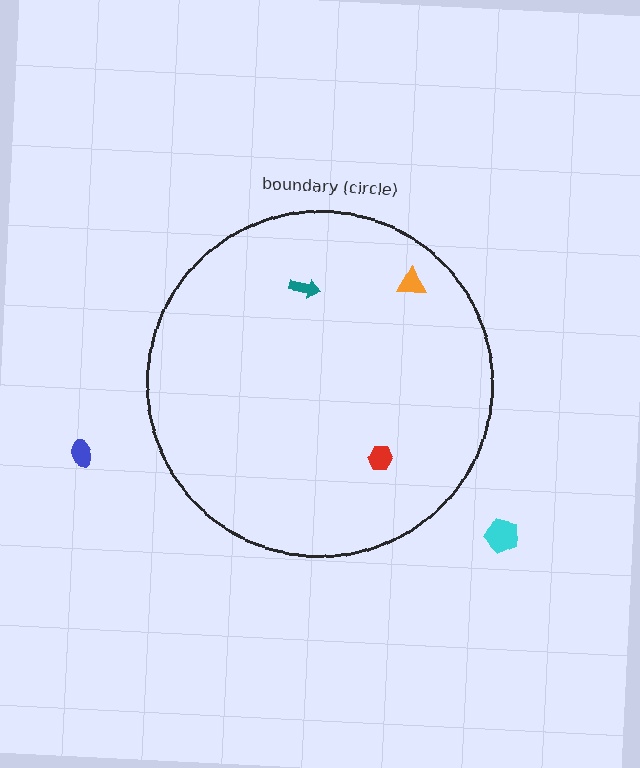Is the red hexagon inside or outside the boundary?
Inside.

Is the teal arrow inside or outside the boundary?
Inside.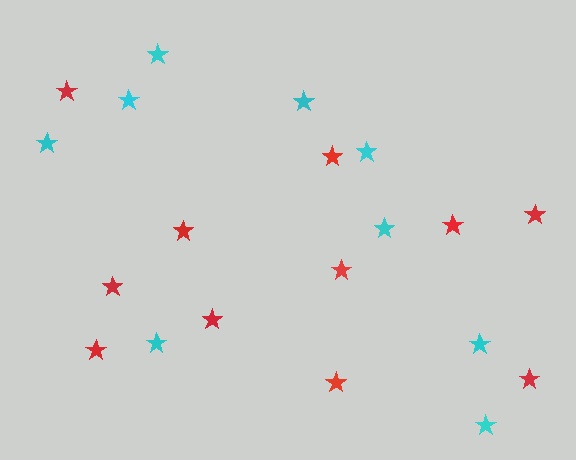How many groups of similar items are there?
There are 2 groups: one group of cyan stars (9) and one group of red stars (11).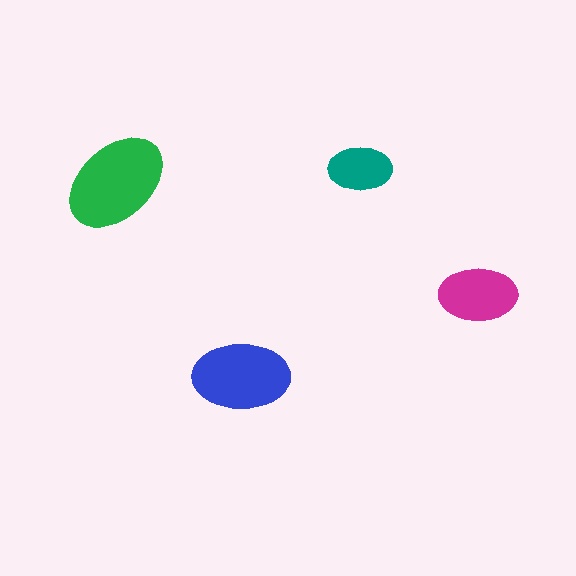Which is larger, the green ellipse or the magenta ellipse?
The green one.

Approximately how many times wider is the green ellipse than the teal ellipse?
About 1.5 times wider.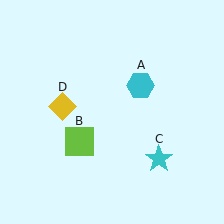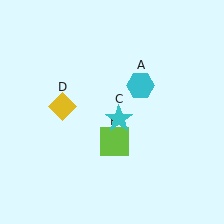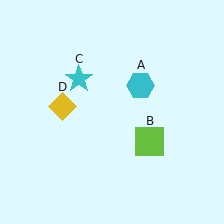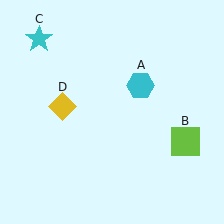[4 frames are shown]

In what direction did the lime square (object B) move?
The lime square (object B) moved right.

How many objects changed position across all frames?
2 objects changed position: lime square (object B), cyan star (object C).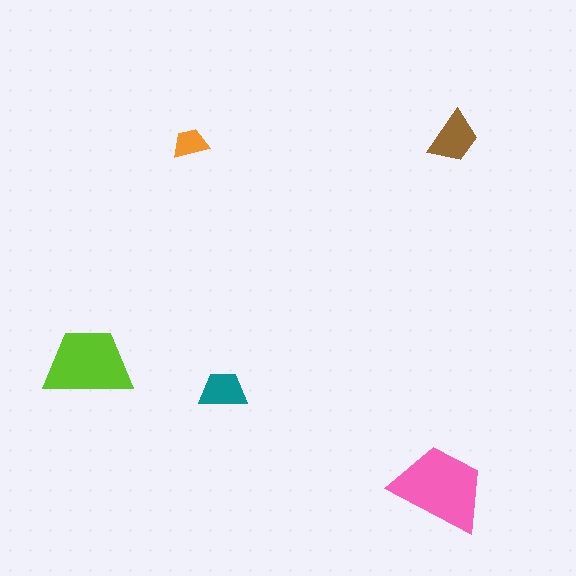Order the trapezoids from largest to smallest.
the pink one, the lime one, the brown one, the teal one, the orange one.